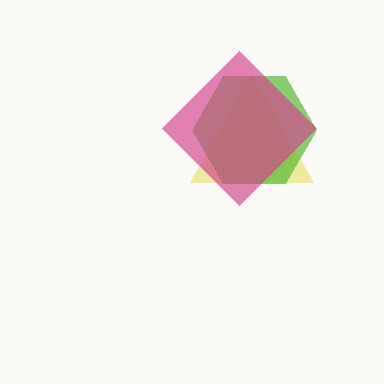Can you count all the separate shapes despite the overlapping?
Yes, there are 3 separate shapes.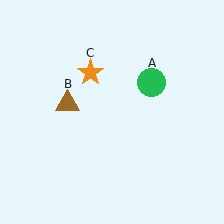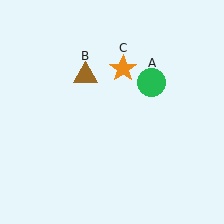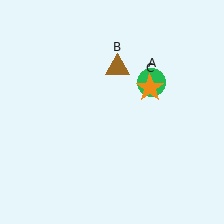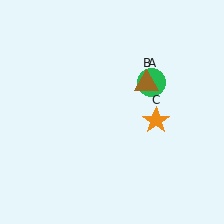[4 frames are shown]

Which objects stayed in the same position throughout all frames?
Green circle (object A) remained stationary.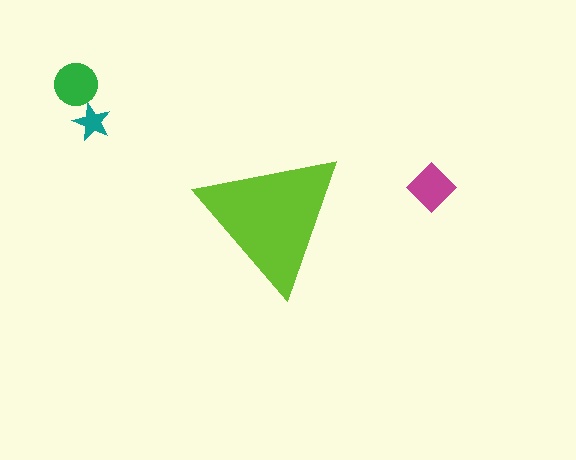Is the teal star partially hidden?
No, the teal star is fully visible.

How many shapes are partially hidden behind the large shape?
0 shapes are partially hidden.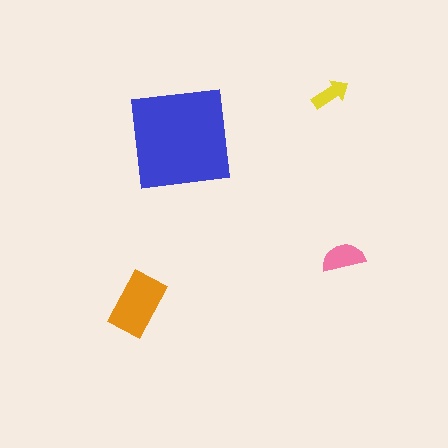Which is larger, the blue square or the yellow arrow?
The blue square.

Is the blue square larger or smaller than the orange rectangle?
Larger.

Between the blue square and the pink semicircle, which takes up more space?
The blue square.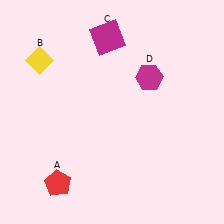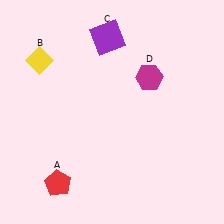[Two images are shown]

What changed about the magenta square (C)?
In Image 1, C is magenta. In Image 2, it changed to purple.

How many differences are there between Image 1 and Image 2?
There is 1 difference between the two images.